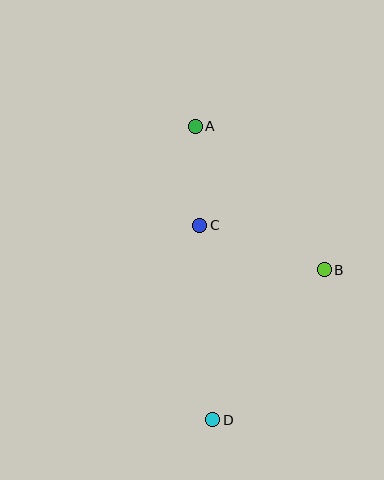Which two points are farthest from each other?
Points A and D are farthest from each other.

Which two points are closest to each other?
Points A and C are closest to each other.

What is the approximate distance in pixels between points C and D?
The distance between C and D is approximately 195 pixels.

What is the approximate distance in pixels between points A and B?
The distance between A and B is approximately 193 pixels.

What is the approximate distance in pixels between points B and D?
The distance between B and D is approximately 187 pixels.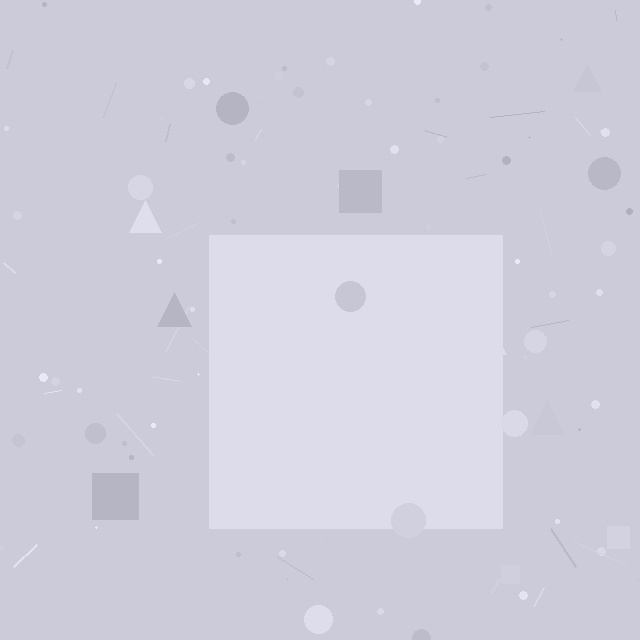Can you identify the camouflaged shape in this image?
The camouflaged shape is a square.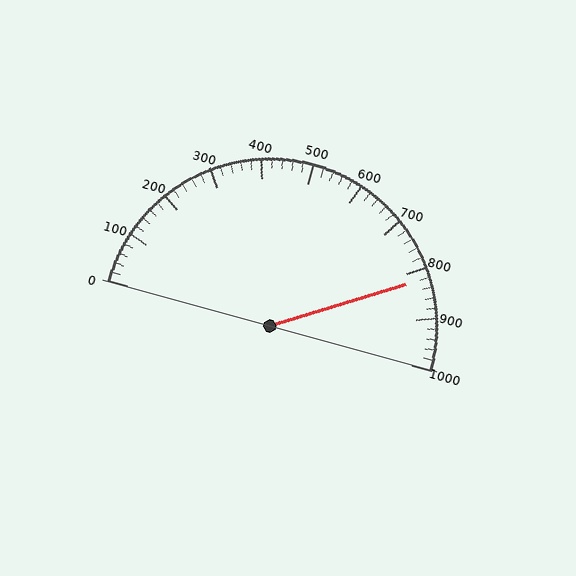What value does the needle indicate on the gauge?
The needle indicates approximately 820.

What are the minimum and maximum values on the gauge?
The gauge ranges from 0 to 1000.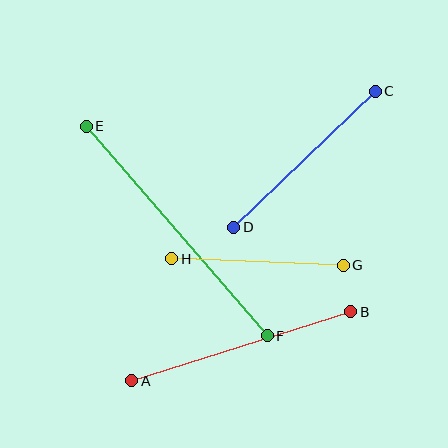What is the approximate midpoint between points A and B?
The midpoint is at approximately (241, 346) pixels.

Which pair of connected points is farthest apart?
Points E and F are farthest apart.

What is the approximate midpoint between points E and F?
The midpoint is at approximately (177, 231) pixels.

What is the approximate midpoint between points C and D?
The midpoint is at approximately (304, 159) pixels.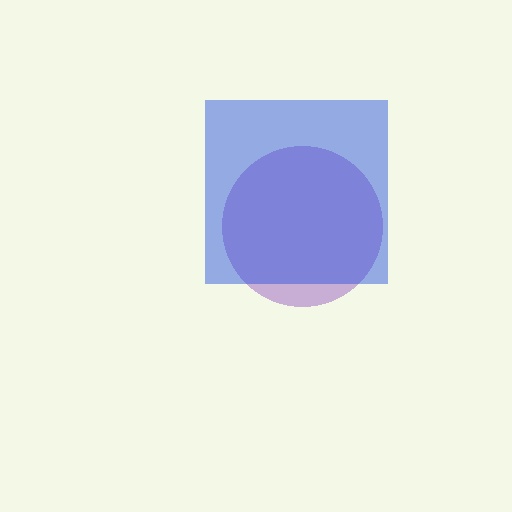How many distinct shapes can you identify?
There are 2 distinct shapes: a purple circle, a blue square.